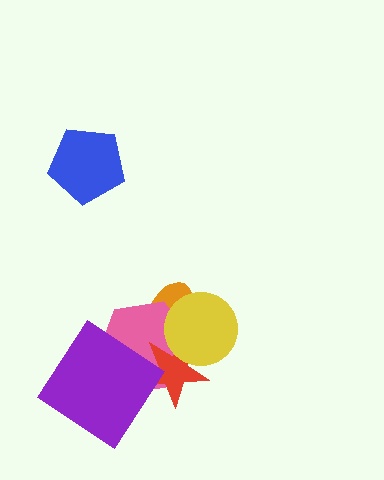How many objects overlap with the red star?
4 objects overlap with the red star.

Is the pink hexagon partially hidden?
Yes, it is partially covered by another shape.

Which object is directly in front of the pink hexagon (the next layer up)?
The red star is directly in front of the pink hexagon.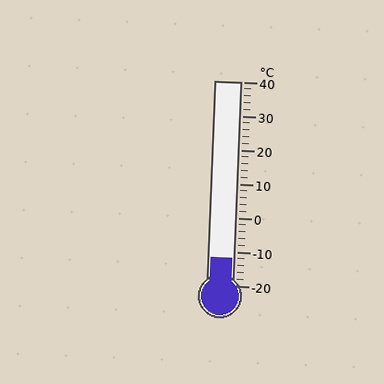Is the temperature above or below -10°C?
The temperature is below -10°C.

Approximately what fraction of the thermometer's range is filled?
The thermometer is filled to approximately 15% of its range.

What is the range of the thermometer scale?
The thermometer scale ranges from -20°C to 40°C.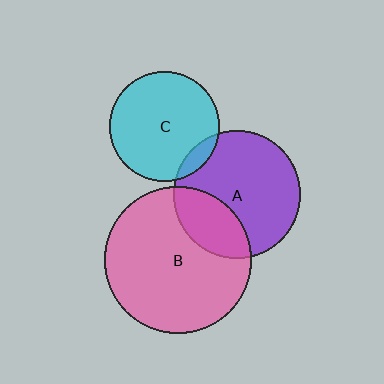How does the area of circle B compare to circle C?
Approximately 1.8 times.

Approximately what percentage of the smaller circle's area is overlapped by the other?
Approximately 10%.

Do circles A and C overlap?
Yes.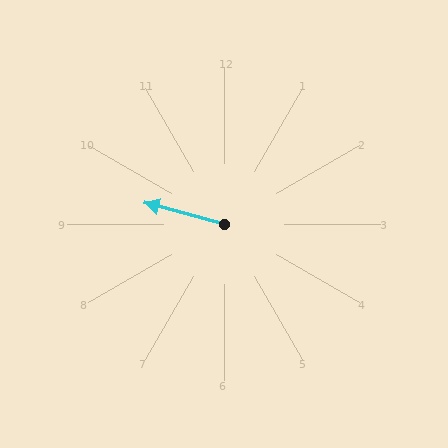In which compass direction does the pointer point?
West.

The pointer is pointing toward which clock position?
Roughly 10 o'clock.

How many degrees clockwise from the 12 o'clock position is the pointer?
Approximately 285 degrees.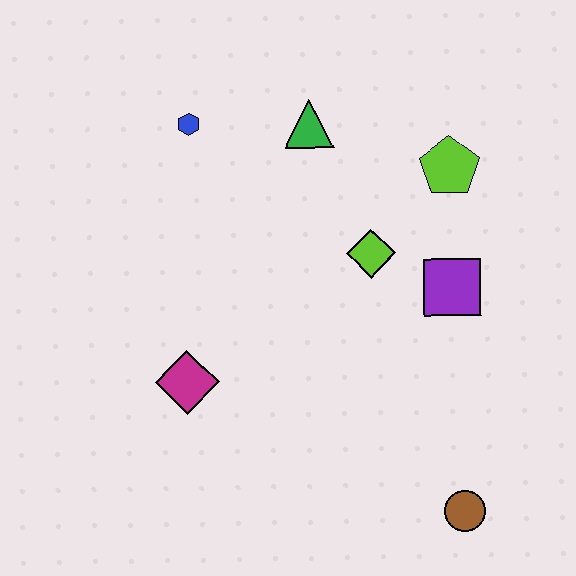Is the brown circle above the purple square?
No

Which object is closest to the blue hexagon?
The green triangle is closest to the blue hexagon.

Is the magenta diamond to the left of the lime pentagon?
Yes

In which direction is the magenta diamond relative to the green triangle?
The magenta diamond is below the green triangle.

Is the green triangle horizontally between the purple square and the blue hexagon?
Yes